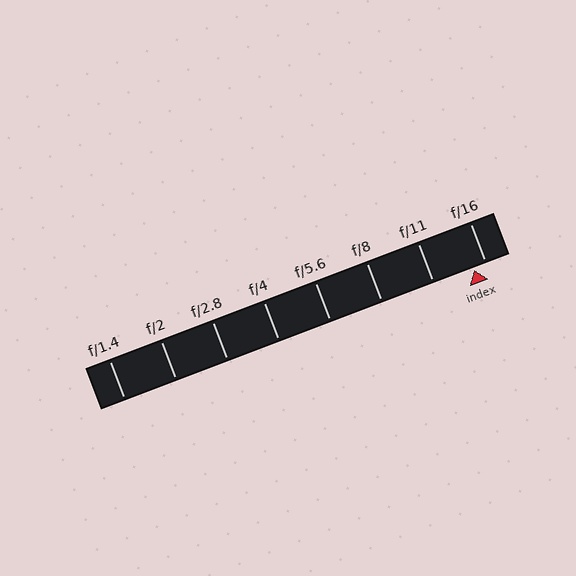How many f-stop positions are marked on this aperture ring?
There are 8 f-stop positions marked.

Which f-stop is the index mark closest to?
The index mark is closest to f/16.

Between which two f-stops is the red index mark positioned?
The index mark is between f/11 and f/16.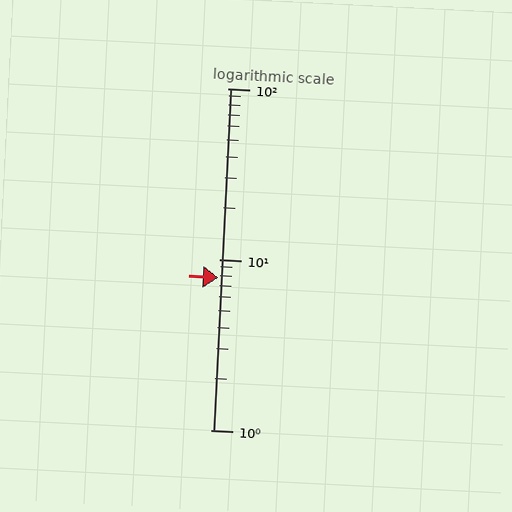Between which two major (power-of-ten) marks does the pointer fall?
The pointer is between 1 and 10.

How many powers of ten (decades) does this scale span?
The scale spans 2 decades, from 1 to 100.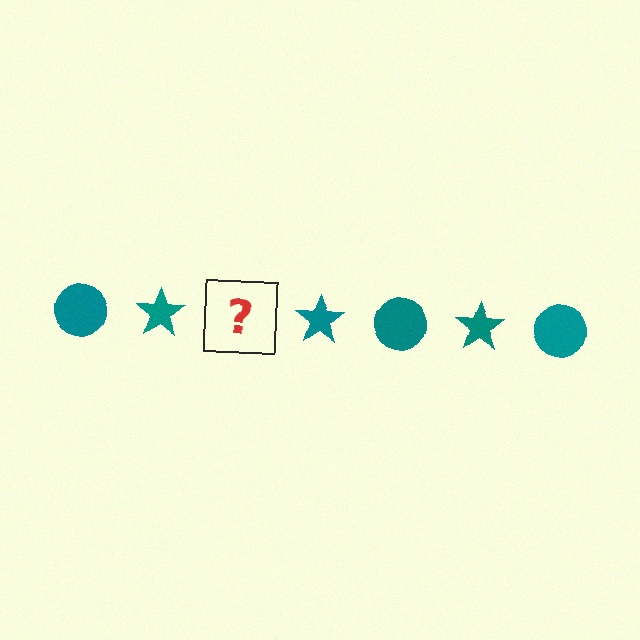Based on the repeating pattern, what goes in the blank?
The blank should be a teal circle.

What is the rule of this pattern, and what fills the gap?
The rule is that the pattern cycles through circle, star shapes in teal. The gap should be filled with a teal circle.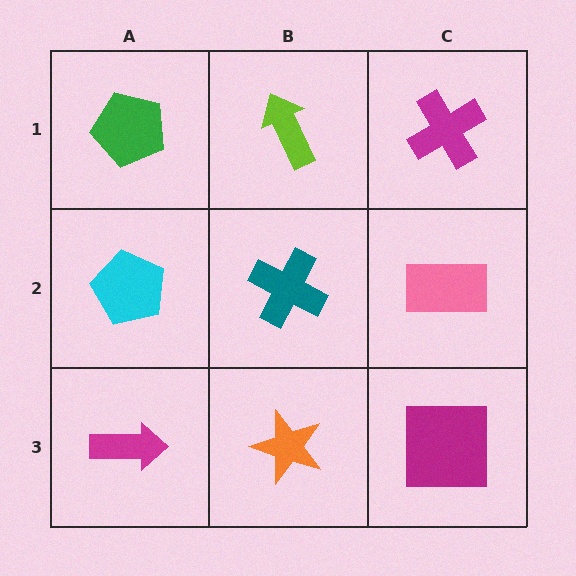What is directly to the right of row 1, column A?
A lime arrow.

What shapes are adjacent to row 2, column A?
A green pentagon (row 1, column A), a magenta arrow (row 3, column A), a teal cross (row 2, column B).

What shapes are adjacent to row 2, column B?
A lime arrow (row 1, column B), an orange star (row 3, column B), a cyan pentagon (row 2, column A), a pink rectangle (row 2, column C).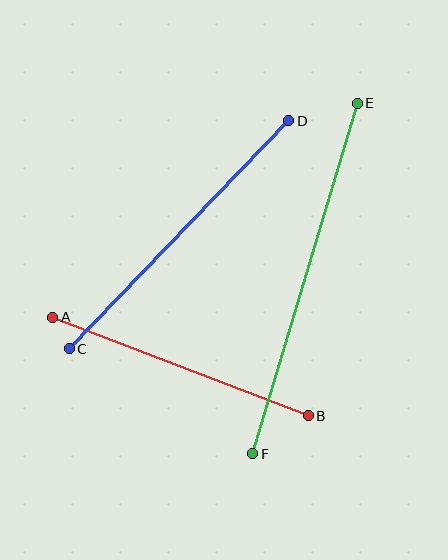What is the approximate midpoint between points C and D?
The midpoint is at approximately (179, 235) pixels.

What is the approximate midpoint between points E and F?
The midpoint is at approximately (305, 279) pixels.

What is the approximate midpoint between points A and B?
The midpoint is at approximately (181, 366) pixels.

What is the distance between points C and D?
The distance is approximately 316 pixels.